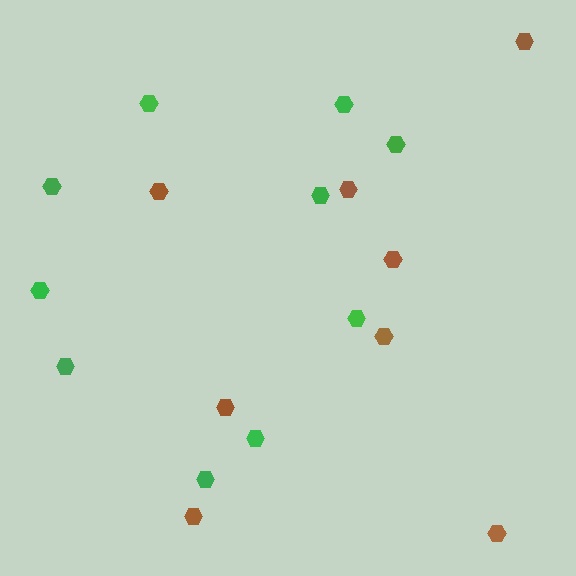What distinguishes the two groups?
There are 2 groups: one group of brown hexagons (8) and one group of green hexagons (10).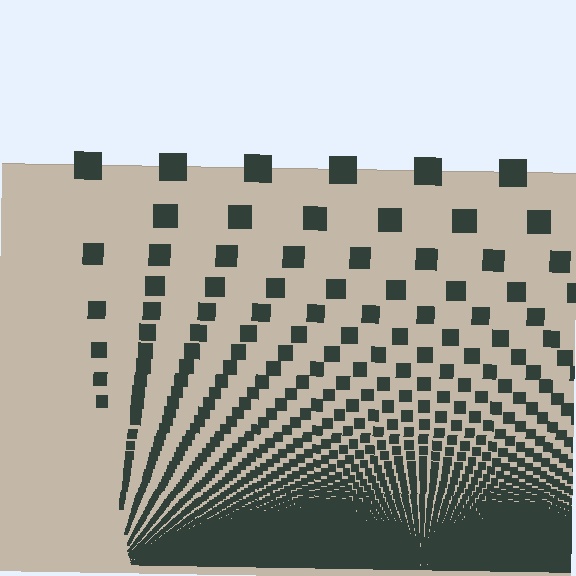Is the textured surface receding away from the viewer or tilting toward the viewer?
The surface appears to tilt toward the viewer. Texture elements get larger and sparser toward the top.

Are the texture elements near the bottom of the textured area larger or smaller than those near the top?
Smaller. The gradient is inverted — elements near the bottom are smaller and denser.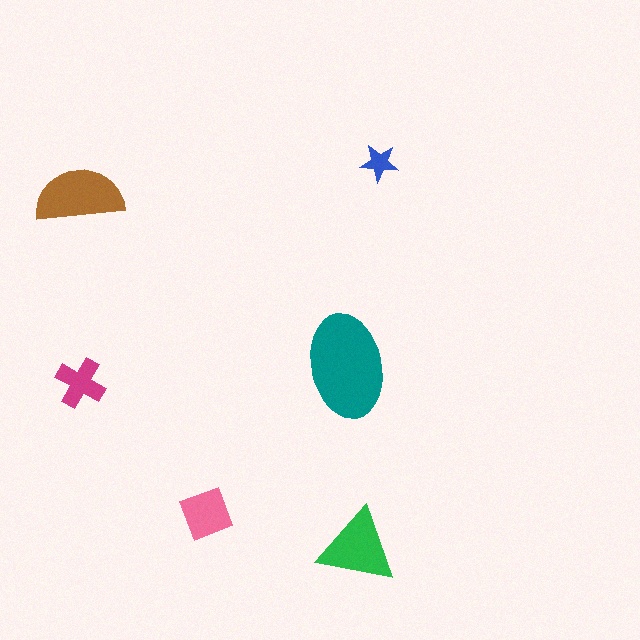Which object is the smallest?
The blue star.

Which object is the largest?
The teal ellipse.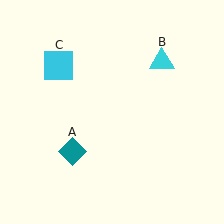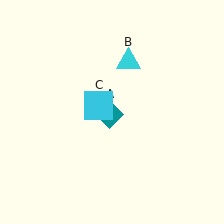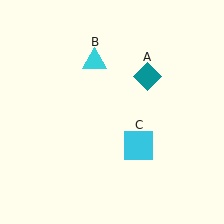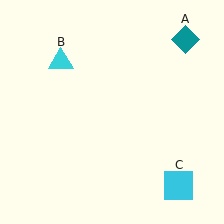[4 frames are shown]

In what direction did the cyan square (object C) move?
The cyan square (object C) moved down and to the right.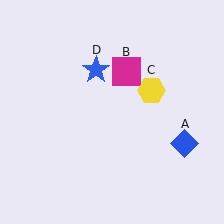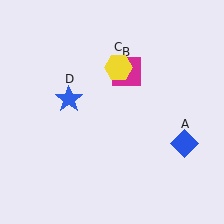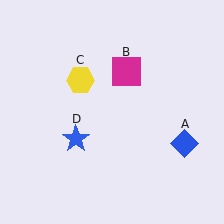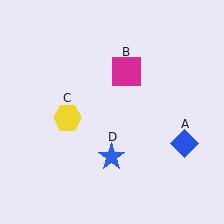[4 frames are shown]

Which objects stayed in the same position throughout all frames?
Blue diamond (object A) and magenta square (object B) remained stationary.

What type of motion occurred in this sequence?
The yellow hexagon (object C), blue star (object D) rotated counterclockwise around the center of the scene.